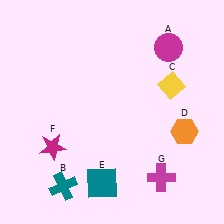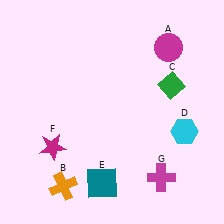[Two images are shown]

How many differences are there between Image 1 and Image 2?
There are 3 differences between the two images.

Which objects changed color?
B changed from teal to orange. C changed from yellow to green. D changed from orange to cyan.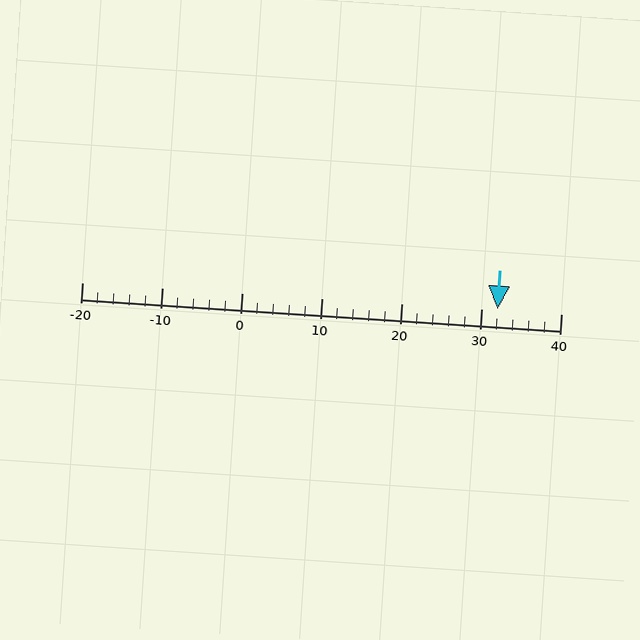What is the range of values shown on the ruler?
The ruler shows values from -20 to 40.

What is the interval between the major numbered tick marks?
The major tick marks are spaced 10 units apart.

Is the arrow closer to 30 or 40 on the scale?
The arrow is closer to 30.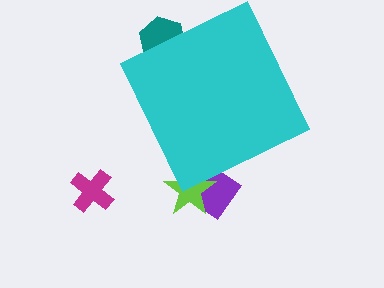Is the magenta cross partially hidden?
No, the magenta cross is fully visible.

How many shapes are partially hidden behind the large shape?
3 shapes are partially hidden.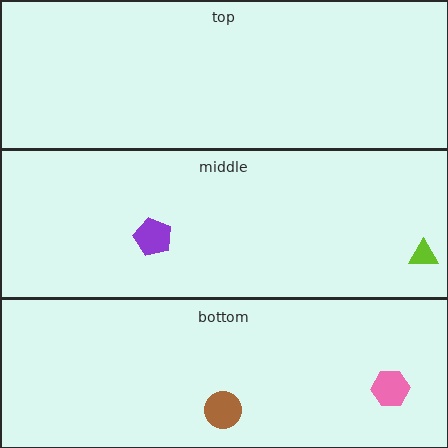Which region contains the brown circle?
The bottom region.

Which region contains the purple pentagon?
The middle region.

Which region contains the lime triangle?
The middle region.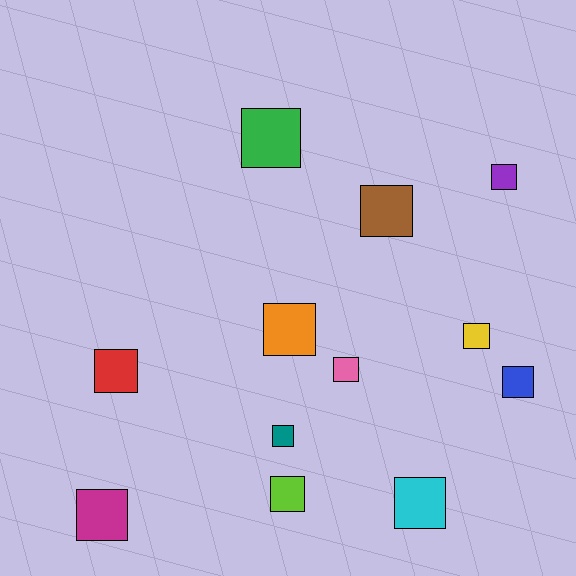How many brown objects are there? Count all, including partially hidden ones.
There is 1 brown object.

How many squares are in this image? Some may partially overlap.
There are 12 squares.